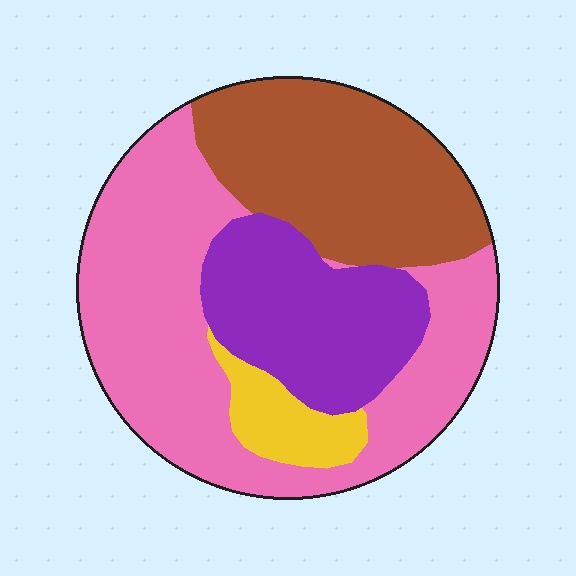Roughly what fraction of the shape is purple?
Purple covers about 20% of the shape.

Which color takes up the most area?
Pink, at roughly 45%.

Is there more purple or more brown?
Brown.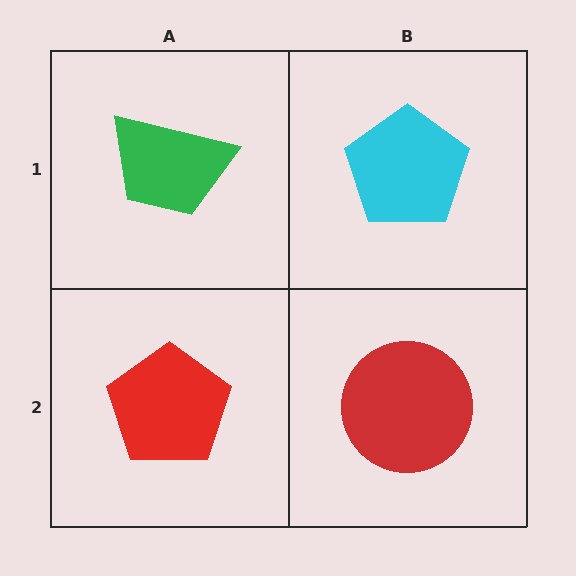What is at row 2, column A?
A red pentagon.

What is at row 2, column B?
A red circle.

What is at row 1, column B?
A cyan pentagon.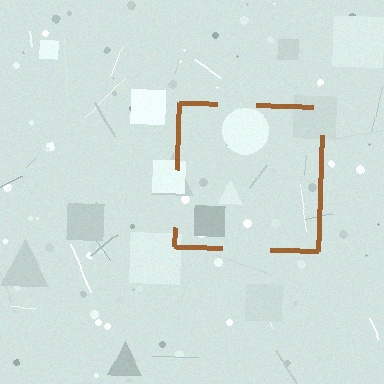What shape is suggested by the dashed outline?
The dashed outline suggests a square.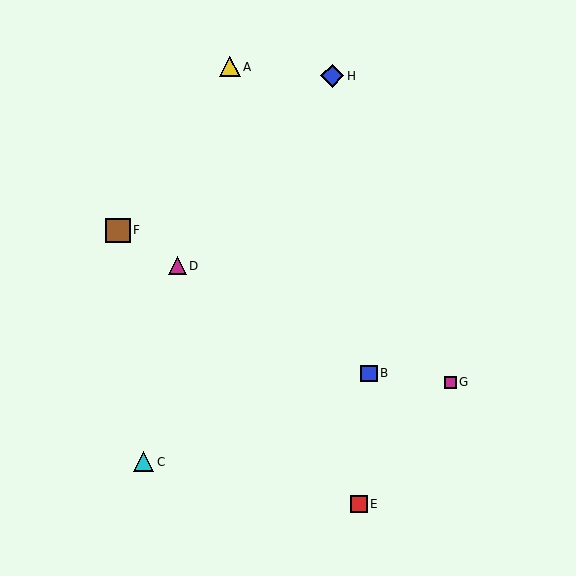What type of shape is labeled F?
Shape F is a brown square.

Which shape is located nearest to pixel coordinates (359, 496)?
The red square (labeled E) at (359, 504) is nearest to that location.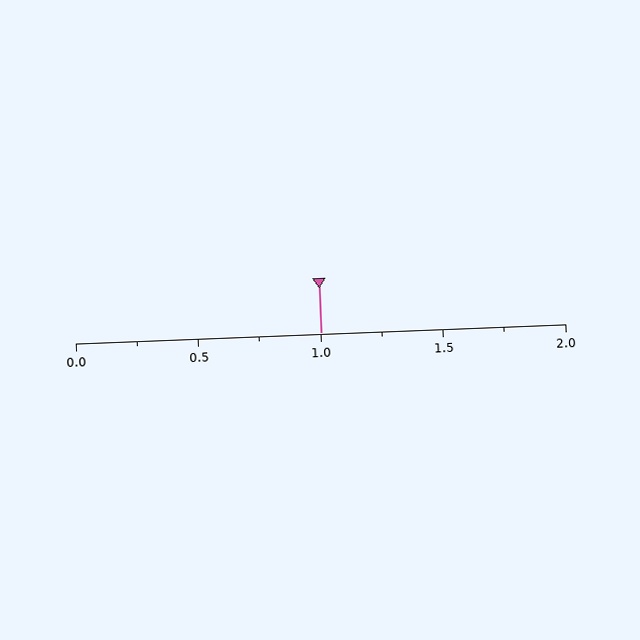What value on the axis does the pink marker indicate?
The marker indicates approximately 1.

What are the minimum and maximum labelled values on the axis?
The axis runs from 0.0 to 2.0.